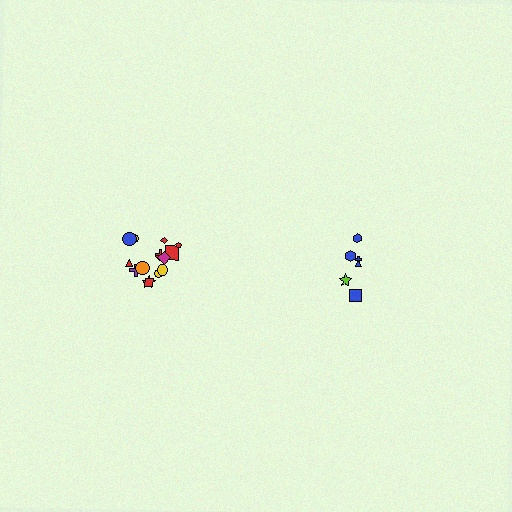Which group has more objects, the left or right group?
The left group.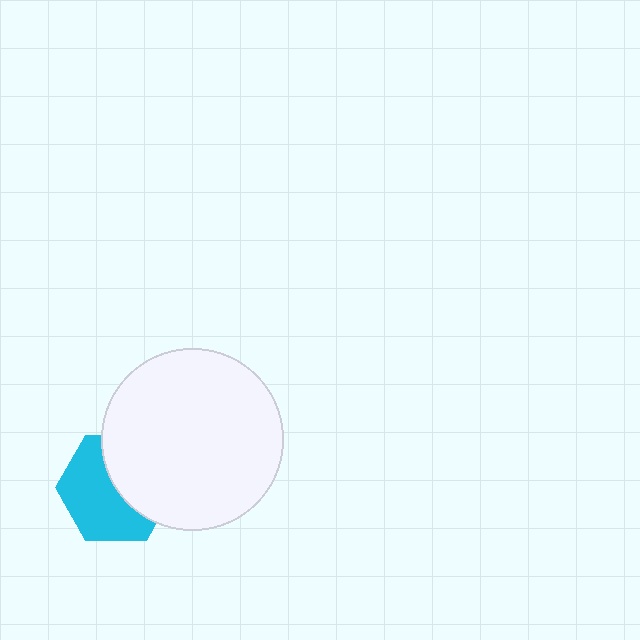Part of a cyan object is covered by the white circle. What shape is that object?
It is a hexagon.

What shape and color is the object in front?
The object in front is a white circle.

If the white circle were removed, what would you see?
You would see the complete cyan hexagon.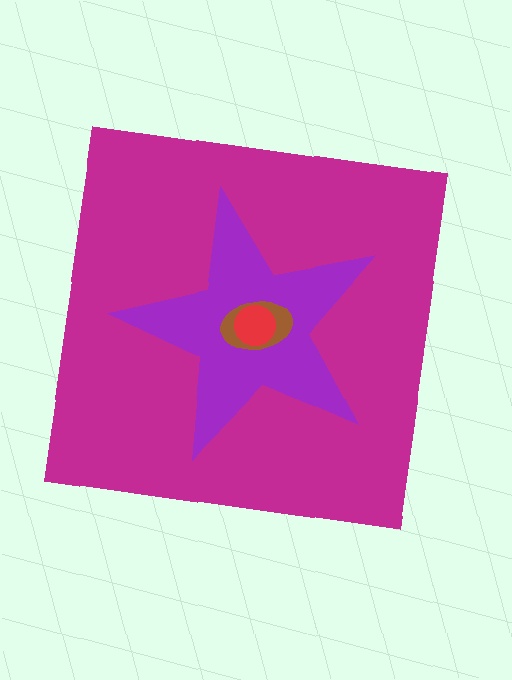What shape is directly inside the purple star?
The brown ellipse.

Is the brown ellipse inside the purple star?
Yes.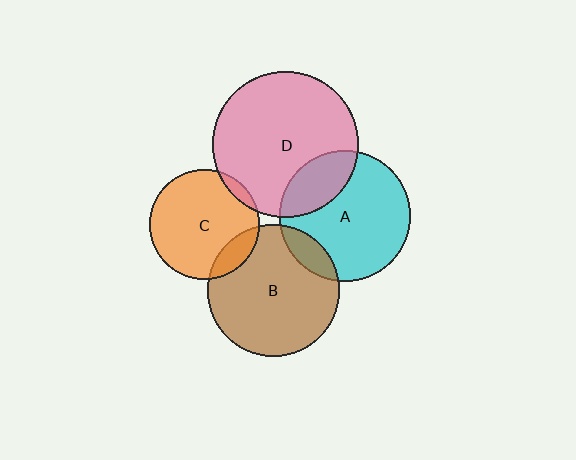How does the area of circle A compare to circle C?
Approximately 1.4 times.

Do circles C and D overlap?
Yes.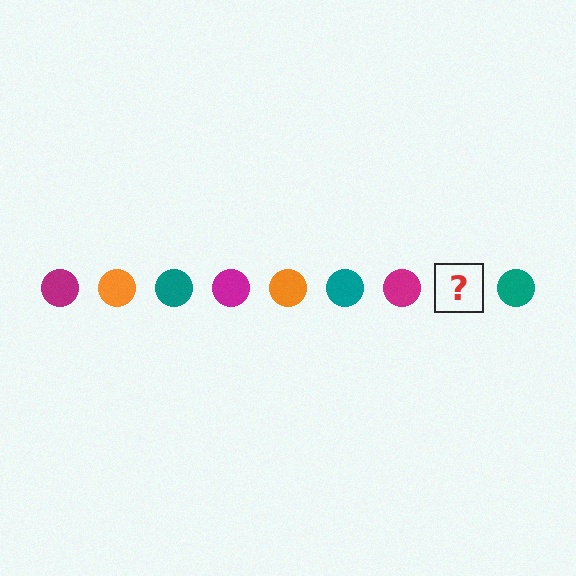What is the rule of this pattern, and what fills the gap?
The rule is that the pattern cycles through magenta, orange, teal circles. The gap should be filled with an orange circle.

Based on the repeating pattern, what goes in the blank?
The blank should be an orange circle.